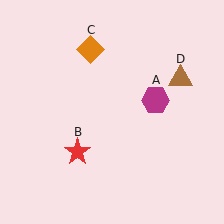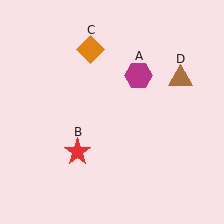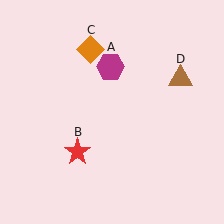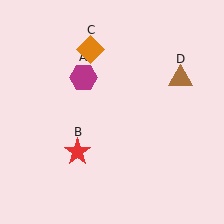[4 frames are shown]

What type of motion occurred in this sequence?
The magenta hexagon (object A) rotated counterclockwise around the center of the scene.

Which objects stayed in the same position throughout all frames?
Red star (object B) and orange diamond (object C) and brown triangle (object D) remained stationary.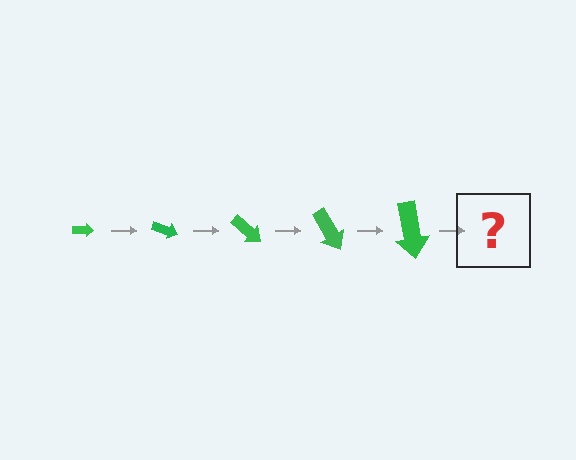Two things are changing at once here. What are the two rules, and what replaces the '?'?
The two rules are that the arrow grows larger each step and it rotates 20 degrees each step. The '?' should be an arrow, larger than the previous one and rotated 100 degrees from the start.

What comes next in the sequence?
The next element should be an arrow, larger than the previous one and rotated 100 degrees from the start.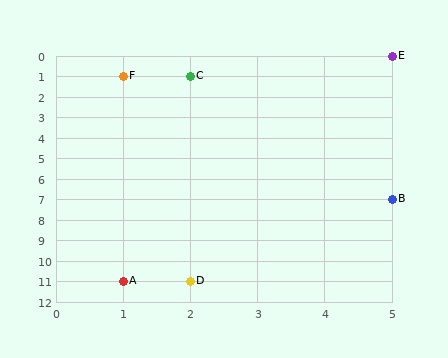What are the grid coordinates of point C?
Point C is at grid coordinates (2, 1).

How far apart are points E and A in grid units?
Points E and A are 4 columns and 11 rows apart (about 11.7 grid units diagonally).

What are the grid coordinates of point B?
Point B is at grid coordinates (5, 7).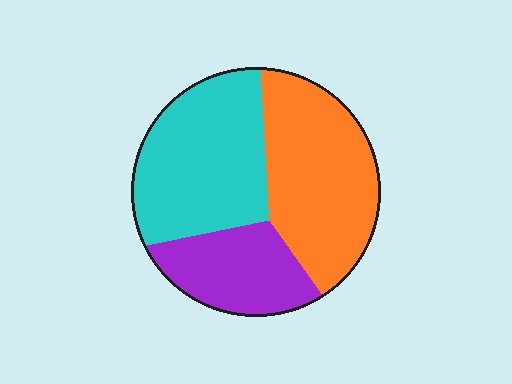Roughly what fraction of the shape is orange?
Orange covers 39% of the shape.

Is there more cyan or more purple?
Cyan.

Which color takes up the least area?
Purple, at roughly 20%.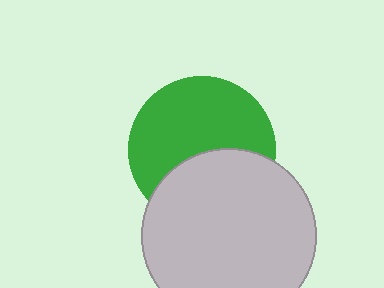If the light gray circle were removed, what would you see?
You would see the complete green circle.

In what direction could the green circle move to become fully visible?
The green circle could move up. That would shift it out from behind the light gray circle entirely.